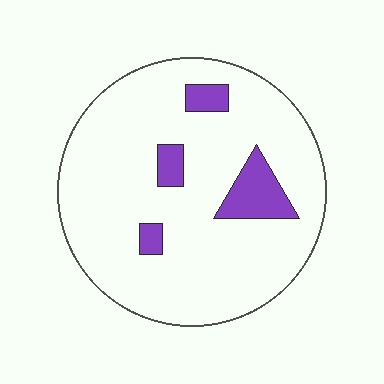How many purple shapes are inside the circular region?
4.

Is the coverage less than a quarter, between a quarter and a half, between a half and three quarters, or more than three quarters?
Less than a quarter.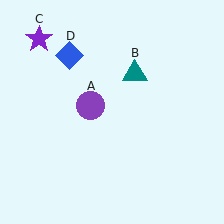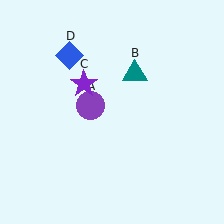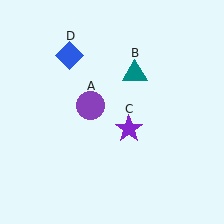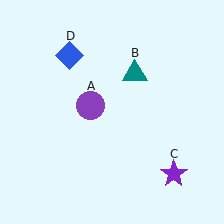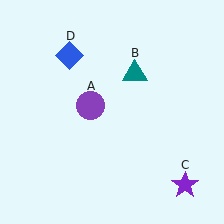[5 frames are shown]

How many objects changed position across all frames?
1 object changed position: purple star (object C).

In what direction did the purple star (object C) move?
The purple star (object C) moved down and to the right.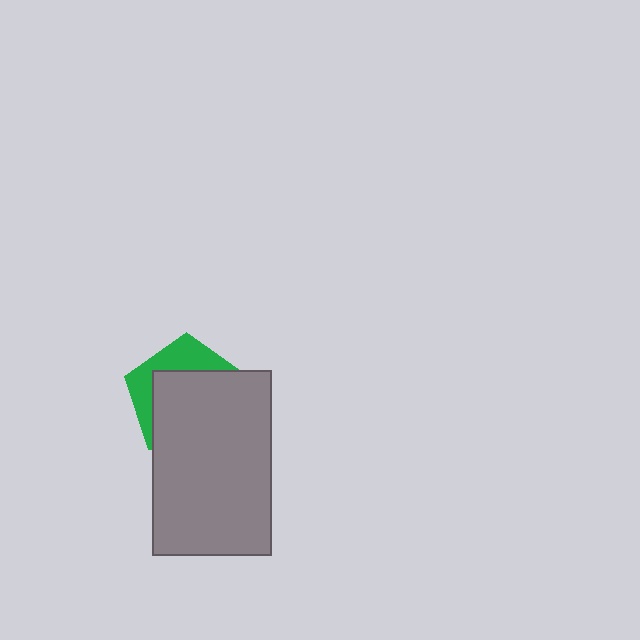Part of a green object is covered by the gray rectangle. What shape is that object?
It is a pentagon.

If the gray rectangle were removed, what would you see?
You would see the complete green pentagon.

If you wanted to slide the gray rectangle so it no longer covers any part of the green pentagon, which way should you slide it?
Slide it down — that is the most direct way to separate the two shapes.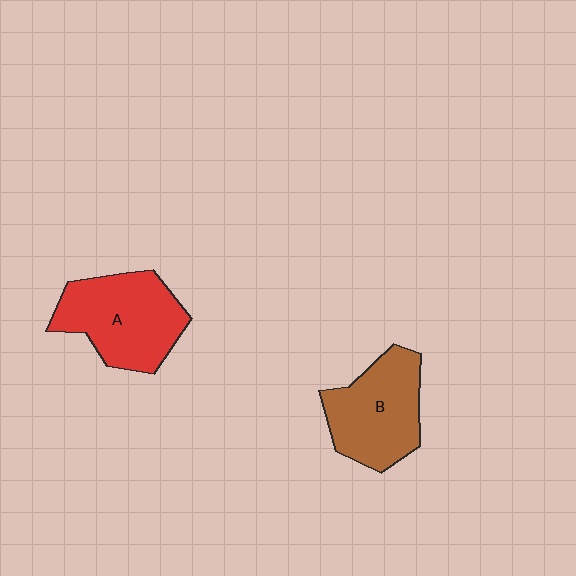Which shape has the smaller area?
Shape B (brown).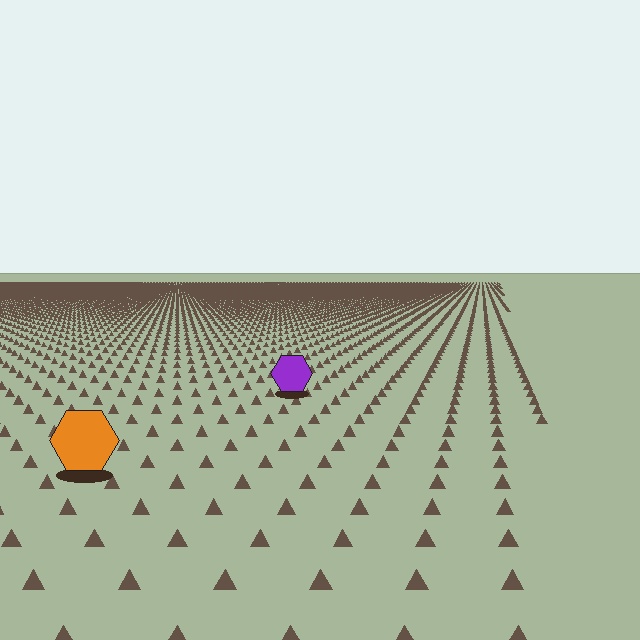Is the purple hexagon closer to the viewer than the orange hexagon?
No. The orange hexagon is closer — you can tell from the texture gradient: the ground texture is coarser near it.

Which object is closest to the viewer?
The orange hexagon is closest. The texture marks near it are larger and more spread out.